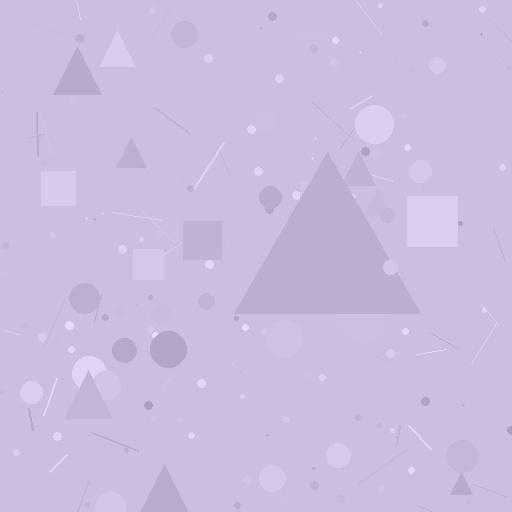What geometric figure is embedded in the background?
A triangle is embedded in the background.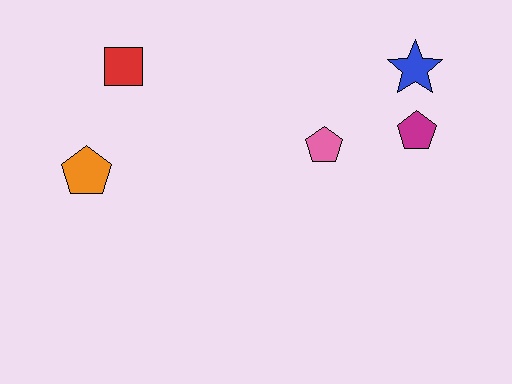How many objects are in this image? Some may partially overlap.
There are 5 objects.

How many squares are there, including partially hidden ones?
There is 1 square.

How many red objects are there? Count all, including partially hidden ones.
There is 1 red object.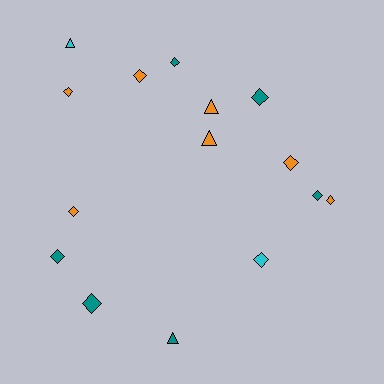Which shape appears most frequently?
Diamond, with 11 objects.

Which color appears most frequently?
Orange, with 7 objects.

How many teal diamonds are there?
There are 5 teal diamonds.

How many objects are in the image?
There are 15 objects.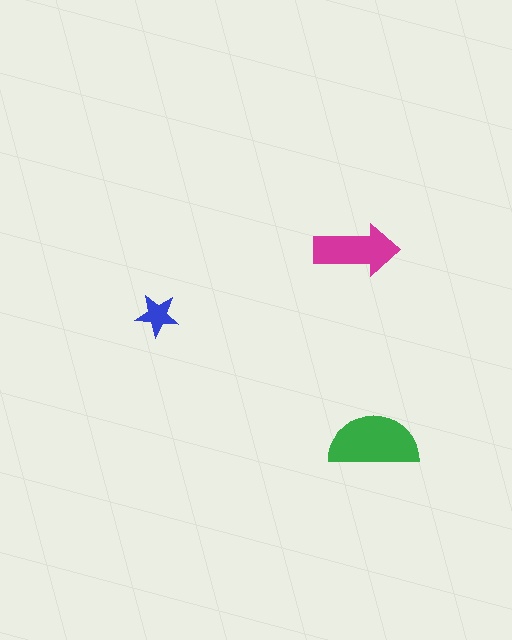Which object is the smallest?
The blue star.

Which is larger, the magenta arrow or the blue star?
The magenta arrow.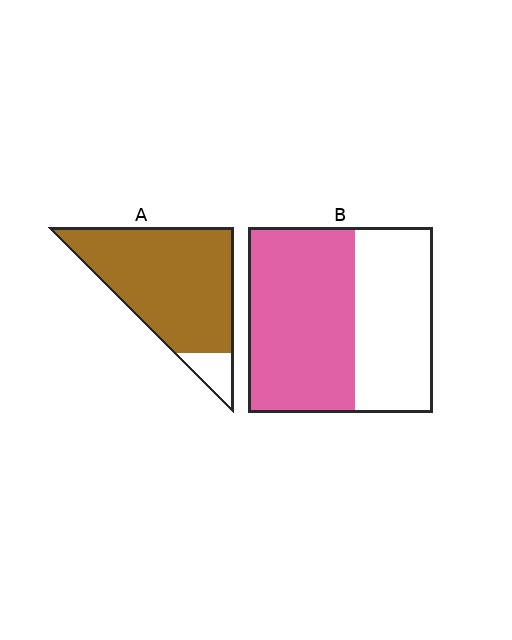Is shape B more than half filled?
Yes.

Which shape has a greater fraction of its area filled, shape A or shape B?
Shape A.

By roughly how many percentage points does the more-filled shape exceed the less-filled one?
By roughly 30 percentage points (A over B).